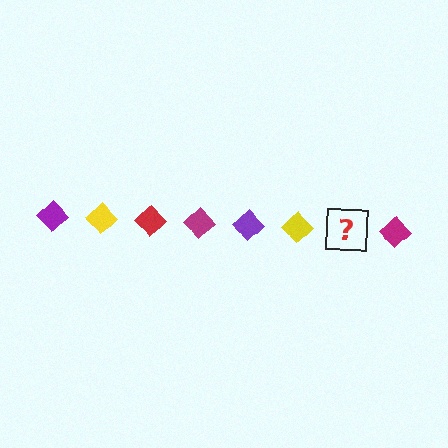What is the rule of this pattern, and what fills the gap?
The rule is that the pattern cycles through purple, yellow, red, magenta diamonds. The gap should be filled with a red diamond.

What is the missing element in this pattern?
The missing element is a red diamond.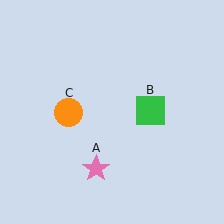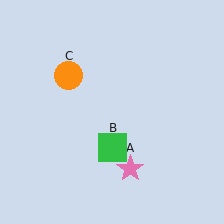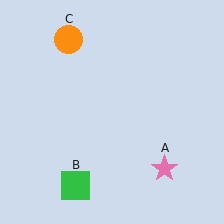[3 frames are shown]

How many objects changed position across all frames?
3 objects changed position: pink star (object A), green square (object B), orange circle (object C).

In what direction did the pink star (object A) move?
The pink star (object A) moved right.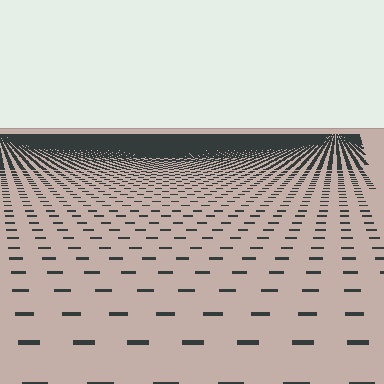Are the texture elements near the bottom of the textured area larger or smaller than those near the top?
Larger. Near the bottom, elements are closer to the viewer and appear at a bigger on-screen size.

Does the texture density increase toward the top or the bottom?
Density increases toward the top.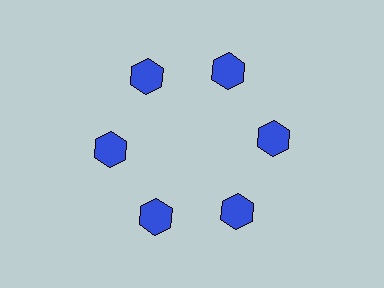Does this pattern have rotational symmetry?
Yes, this pattern has 6-fold rotational symmetry. It looks the same after rotating 60 degrees around the center.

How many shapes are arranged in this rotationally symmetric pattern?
There are 6 shapes, arranged in 6 groups of 1.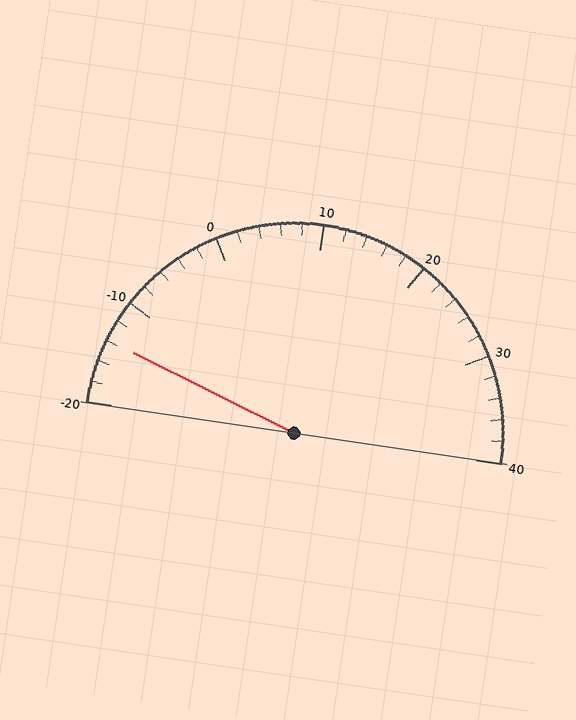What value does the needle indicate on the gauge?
The needle indicates approximately -14.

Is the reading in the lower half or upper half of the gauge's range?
The reading is in the lower half of the range (-20 to 40).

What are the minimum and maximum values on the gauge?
The gauge ranges from -20 to 40.